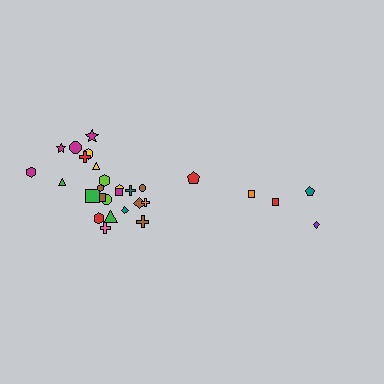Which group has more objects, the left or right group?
The left group.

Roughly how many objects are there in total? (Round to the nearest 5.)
Roughly 30 objects in total.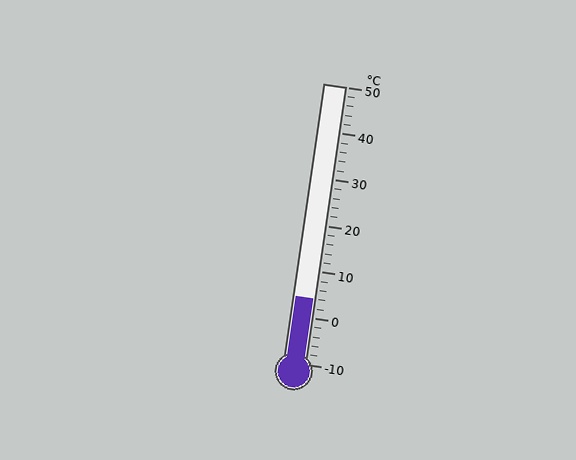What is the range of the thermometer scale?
The thermometer scale ranges from -10°C to 50°C.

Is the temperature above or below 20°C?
The temperature is below 20°C.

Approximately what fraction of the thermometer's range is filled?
The thermometer is filled to approximately 25% of its range.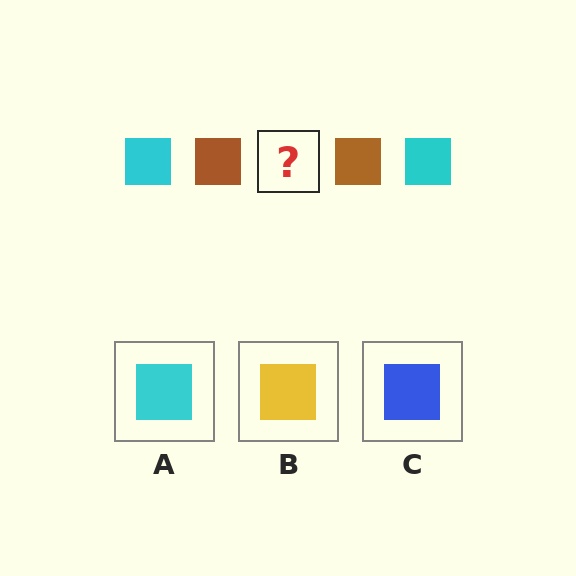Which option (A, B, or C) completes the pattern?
A.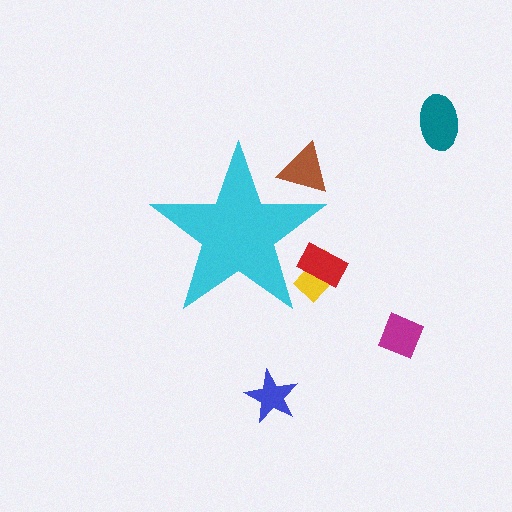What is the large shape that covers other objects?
A cyan star.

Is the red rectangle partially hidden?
Yes, the red rectangle is partially hidden behind the cyan star.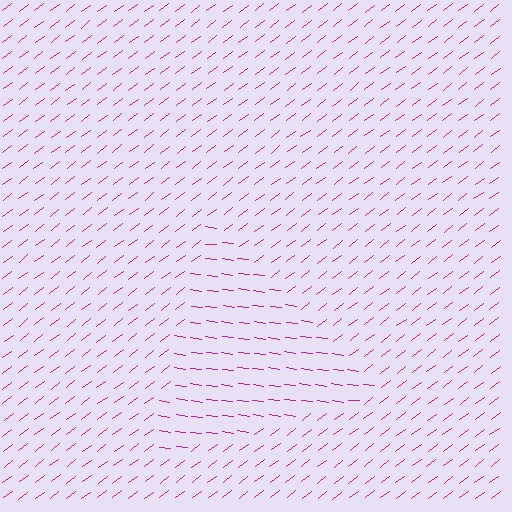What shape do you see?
I see a triangle.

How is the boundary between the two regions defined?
The boundary is defined purely by a change in line orientation (approximately 45 degrees difference). All lines are the same color and thickness.